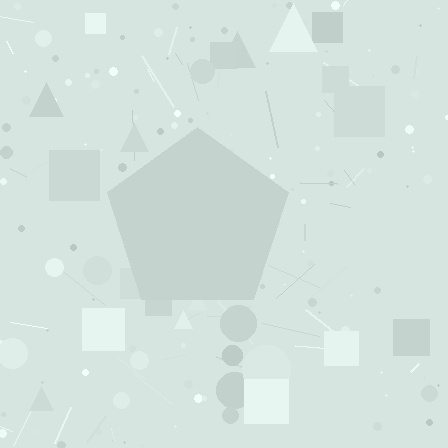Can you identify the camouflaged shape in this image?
The camouflaged shape is a pentagon.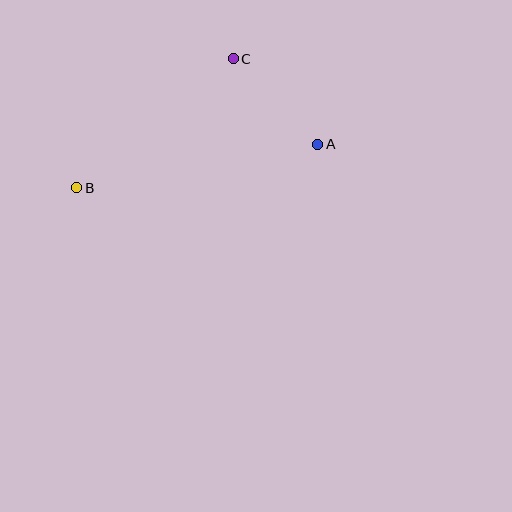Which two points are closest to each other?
Points A and C are closest to each other.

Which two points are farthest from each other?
Points A and B are farthest from each other.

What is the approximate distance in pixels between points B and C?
The distance between B and C is approximately 203 pixels.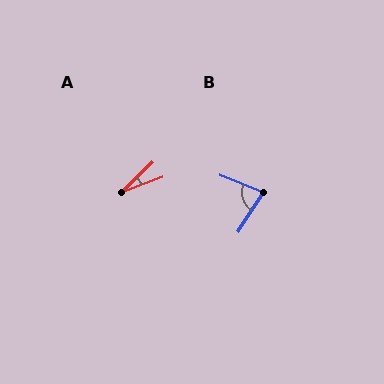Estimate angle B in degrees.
Approximately 79 degrees.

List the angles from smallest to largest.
A (23°), B (79°).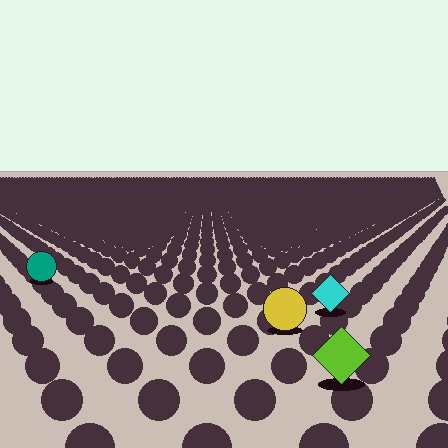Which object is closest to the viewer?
The lime diamond is closest. The texture marks near it are larger and more spread out.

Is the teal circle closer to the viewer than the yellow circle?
No. The yellow circle is closer — you can tell from the texture gradient: the ground texture is coarser near it.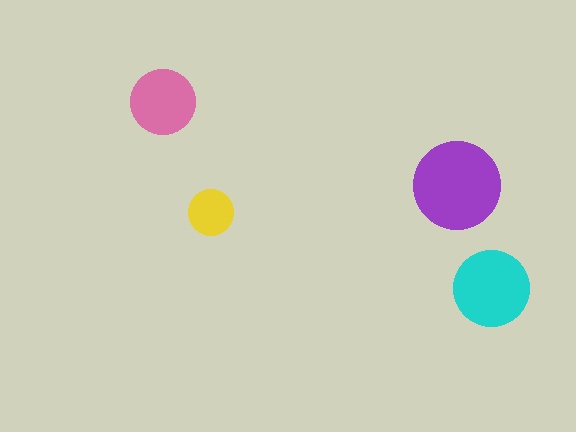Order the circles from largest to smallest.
the purple one, the cyan one, the pink one, the yellow one.